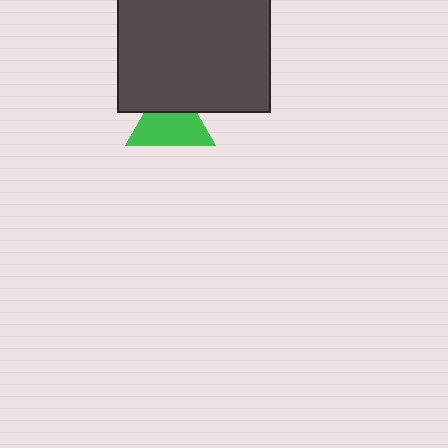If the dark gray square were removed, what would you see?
You would see the complete green triangle.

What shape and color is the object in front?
The object in front is a dark gray square.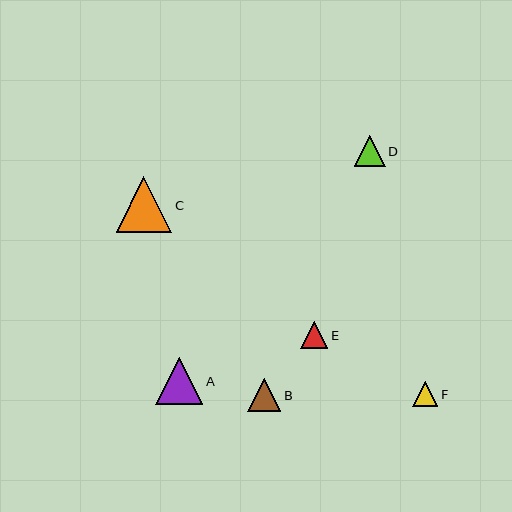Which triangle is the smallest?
Triangle F is the smallest with a size of approximately 25 pixels.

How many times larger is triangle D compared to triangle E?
Triangle D is approximately 1.1 times the size of triangle E.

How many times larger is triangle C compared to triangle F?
Triangle C is approximately 2.2 times the size of triangle F.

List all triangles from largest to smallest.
From largest to smallest: C, A, B, D, E, F.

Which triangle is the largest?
Triangle C is the largest with a size of approximately 56 pixels.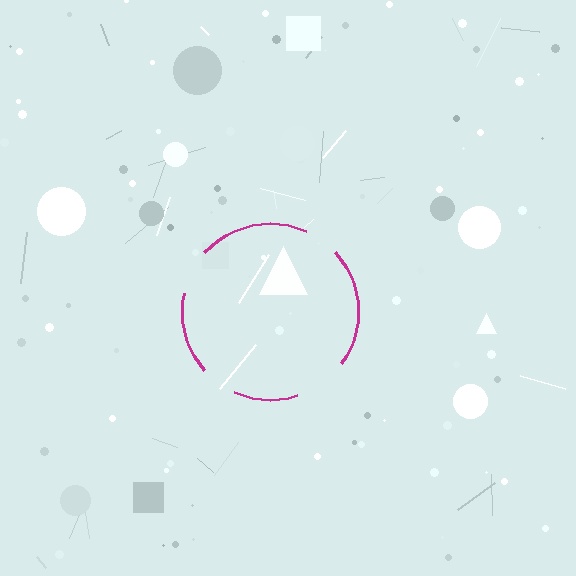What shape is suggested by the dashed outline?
The dashed outline suggests a circle.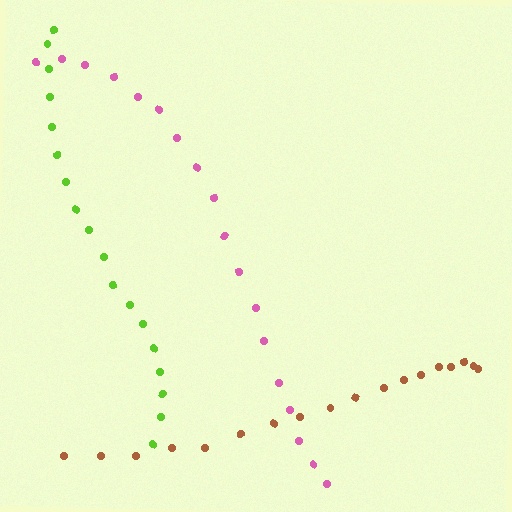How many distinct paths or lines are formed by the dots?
There are 3 distinct paths.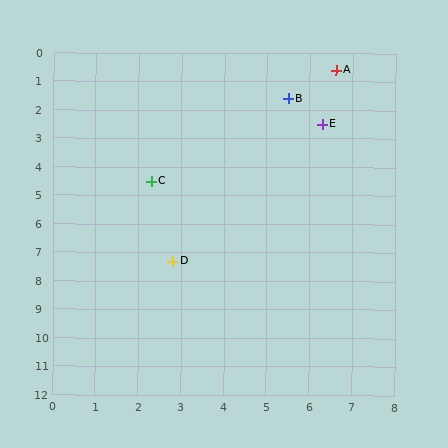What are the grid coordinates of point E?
Point E is at approximately (6.3, 2.5).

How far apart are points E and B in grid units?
Points E and B are about 1.2 grid units apart.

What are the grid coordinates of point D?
Point D is at approximately (2.8, 7.3).